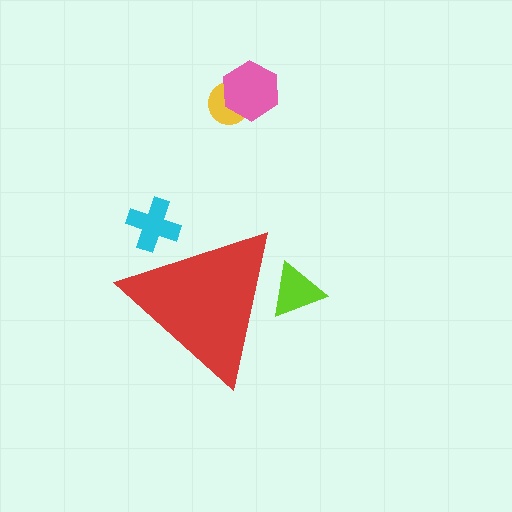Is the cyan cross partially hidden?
Yes, the cyan cross is partially hidden behind the red triangle.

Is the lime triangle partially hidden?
Yes, the lime triangle is partially hidden behind the red triangle.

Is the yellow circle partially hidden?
No, the yellow circle is fully visible.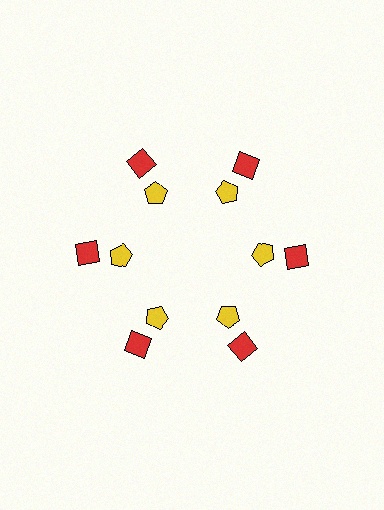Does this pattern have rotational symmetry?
Yes, this pattern has 6-fold rotational symmetry. It looks the same after rotating 60 degrees around the center.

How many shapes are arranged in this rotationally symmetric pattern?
There are 12 shapes, arranged in 6 groups of 2.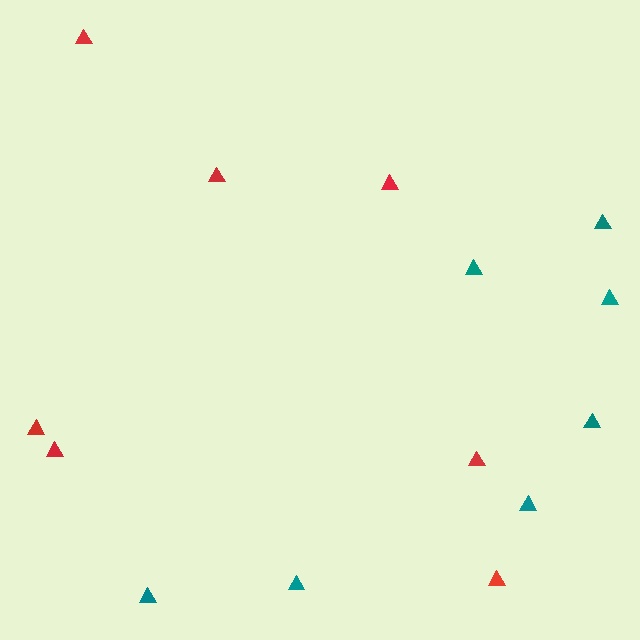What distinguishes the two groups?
There are 2 groups: one group of teal triangles (7) and one group of red triangles (7).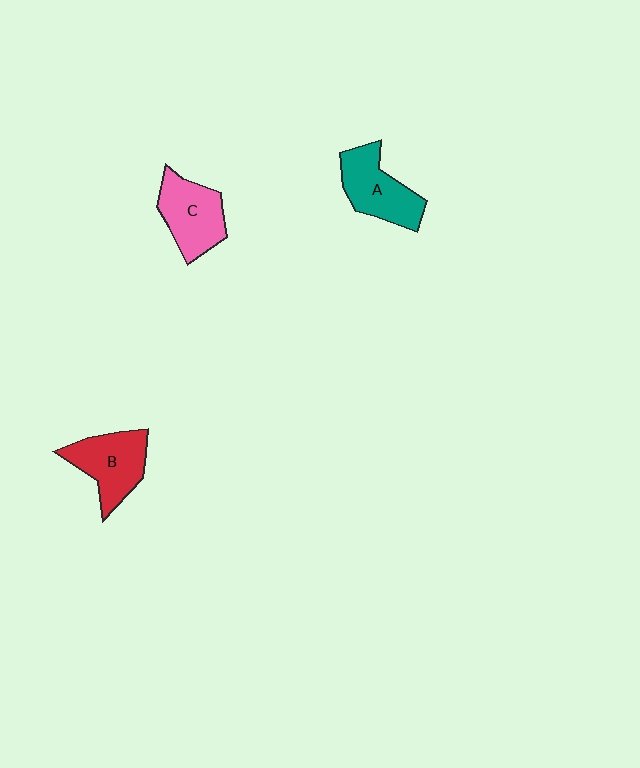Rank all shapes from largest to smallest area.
From largest to smallest: A (teal), B (red), C (pink).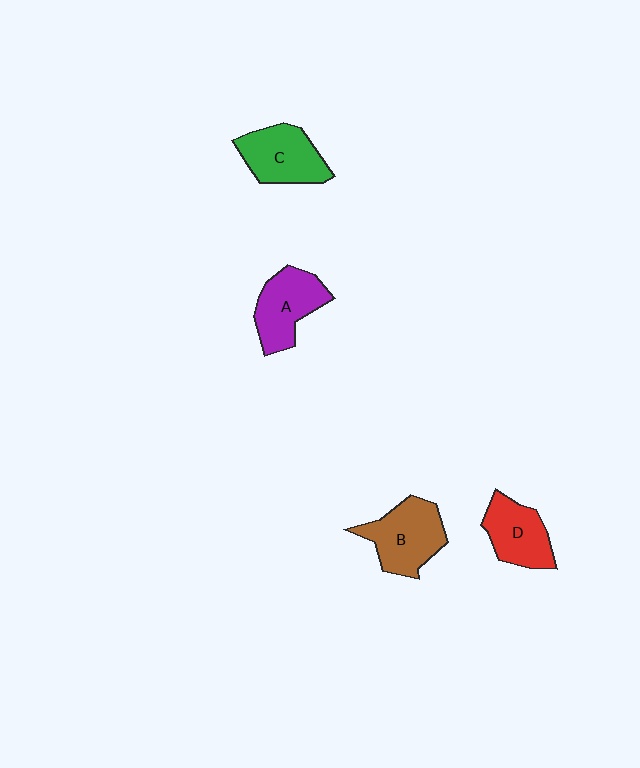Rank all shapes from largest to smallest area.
From largest to smallest: B (brown), C (green), A (purple), D (red).